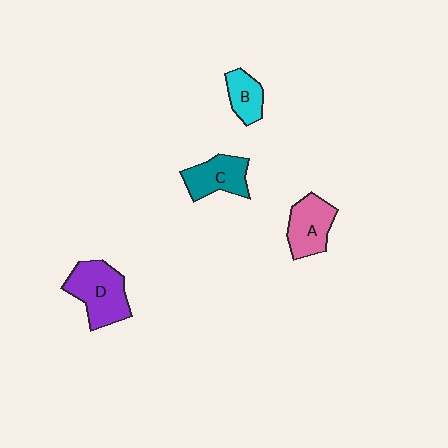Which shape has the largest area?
Shape D (purple).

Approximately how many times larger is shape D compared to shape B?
Approximately 1.9 times.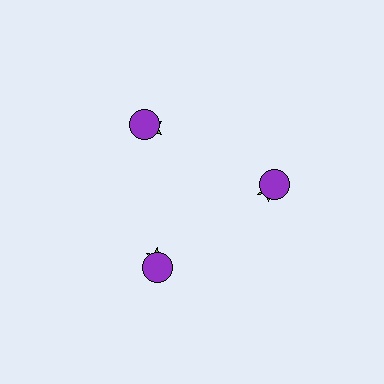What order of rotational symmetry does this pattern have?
This pattern has 3-fold rotational symmetry.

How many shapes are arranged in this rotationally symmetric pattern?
There are 6 shapes, arranged in 3 groups of 2.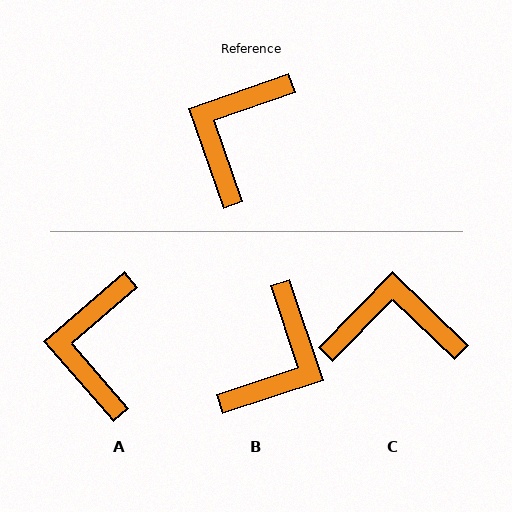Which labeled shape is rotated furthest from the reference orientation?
B, about 179 degrees away.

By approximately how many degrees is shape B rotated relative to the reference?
Approximately 179 degrees counter-clockwise.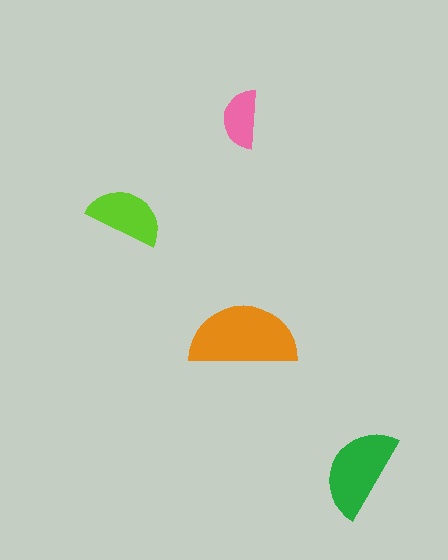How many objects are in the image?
There are 4 objects in the image.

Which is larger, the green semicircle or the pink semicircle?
The green one.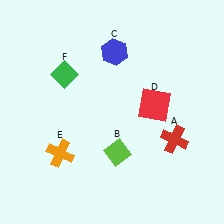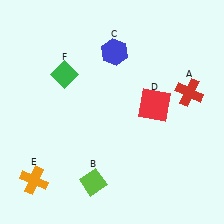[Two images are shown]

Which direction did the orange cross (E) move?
The orange cross (E) moved down.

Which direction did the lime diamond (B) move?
The lime diamond (B) moved down.